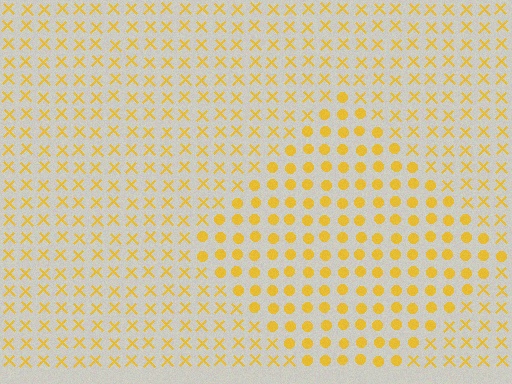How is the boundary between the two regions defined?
The boundary is defined by a change in element shape: circles inside vs. X marks outside. All elements share the same color and spacing.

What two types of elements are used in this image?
The image uses circles inside the diamond region and X marks outside it.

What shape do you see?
I see a diamond.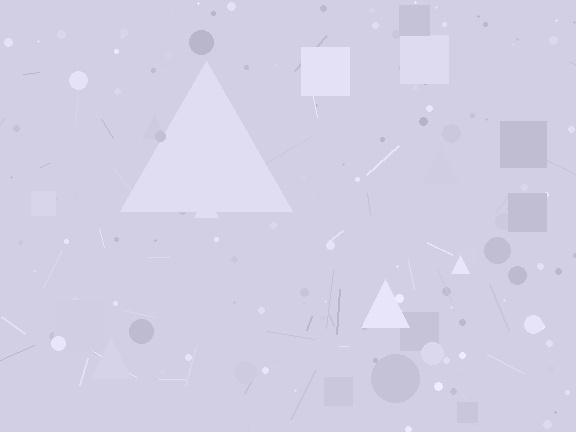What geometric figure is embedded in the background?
A triangle is embedded in the background.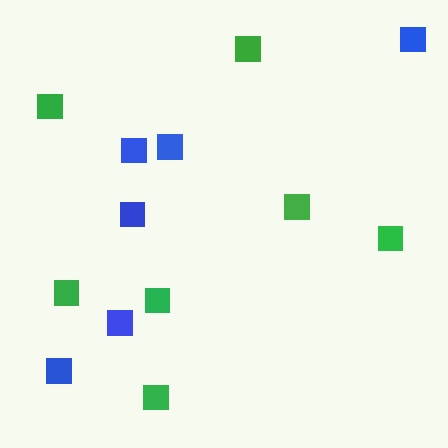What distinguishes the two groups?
There are 2 groups: one group of green squares (7) and one group of blue squares (6).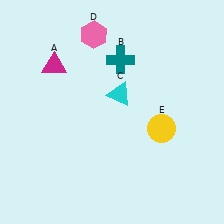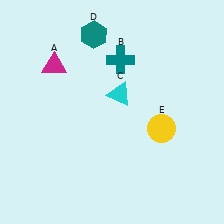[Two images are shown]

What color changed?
The hexagon (D) changed from pink in Image 1 to teal in Image 2.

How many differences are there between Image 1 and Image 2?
There is 1 difference between the two images.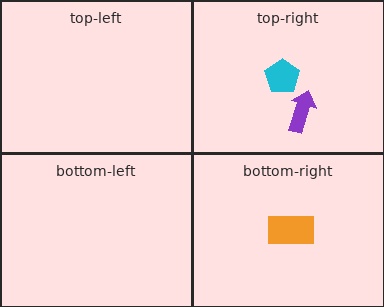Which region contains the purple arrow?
The top-right region.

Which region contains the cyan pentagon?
The top-right region.